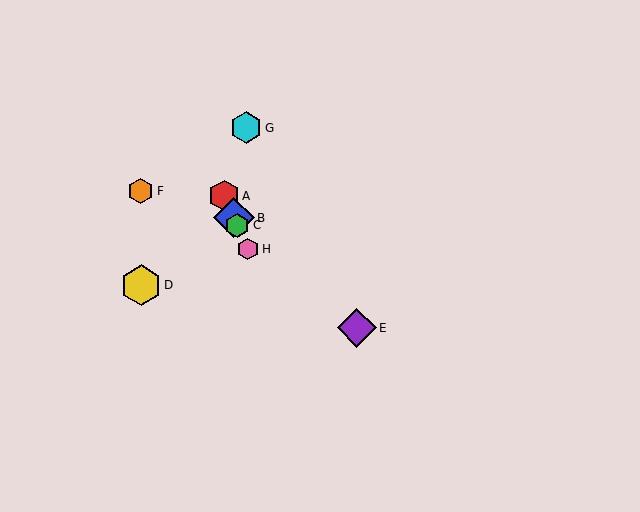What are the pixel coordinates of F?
Object F is at (141, 191).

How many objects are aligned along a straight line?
4 objects (A, B, C, H) are aligned along a straight line.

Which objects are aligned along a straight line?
Objects A, B, C, H are aligned along a straight line.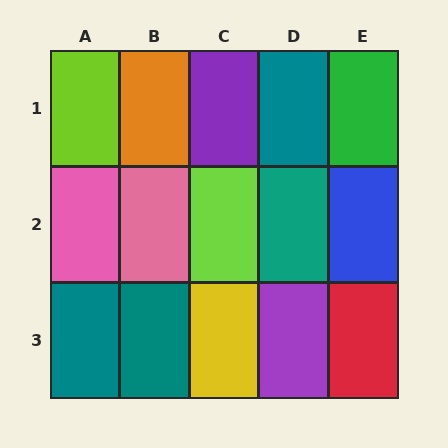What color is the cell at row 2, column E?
Blue.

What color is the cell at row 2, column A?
Pink.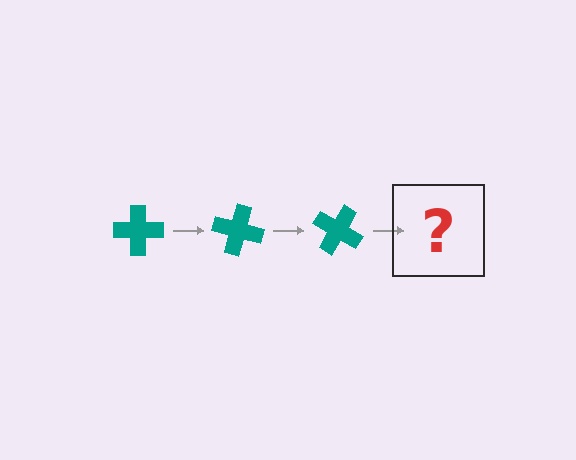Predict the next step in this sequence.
The next step is a teal cross rotated 45 degrees.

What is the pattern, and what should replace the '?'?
The pattern is that the cross rotates 15 degrees each step. The '?' should be a teal cross rotated 45 degrees.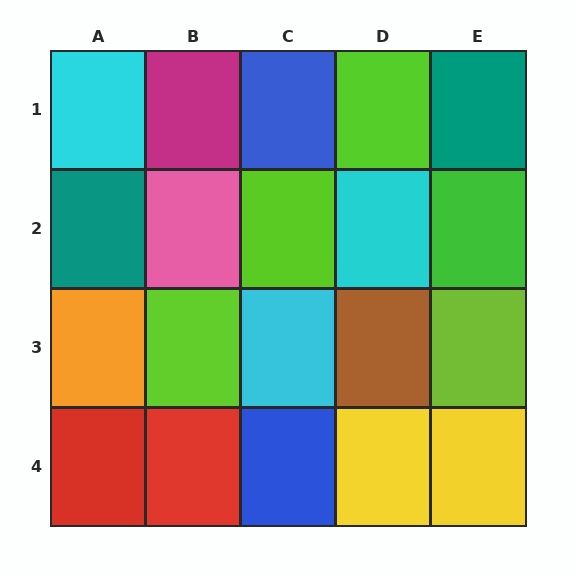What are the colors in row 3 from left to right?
Orange, lime, cyan, brown, lime.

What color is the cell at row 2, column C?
Lime.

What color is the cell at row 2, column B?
Pink.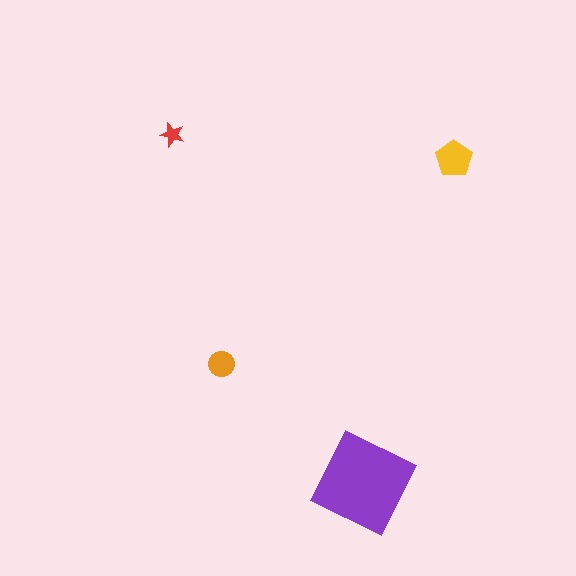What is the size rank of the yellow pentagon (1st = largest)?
2nd.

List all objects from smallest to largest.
The red star, the orange circle, the yellow pentagon, the purple diamond.